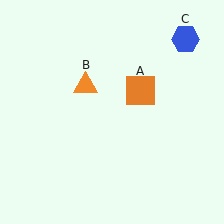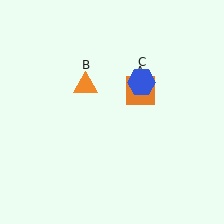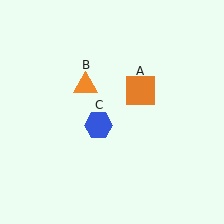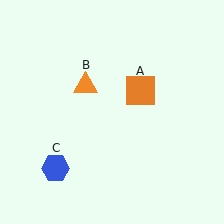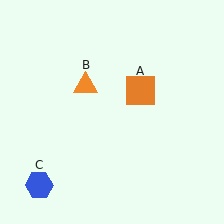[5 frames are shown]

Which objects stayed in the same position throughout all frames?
Orange square (object A) and orange triangle (object B) remained stationary.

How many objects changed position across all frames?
1 object changed position: blue hexagon (object C).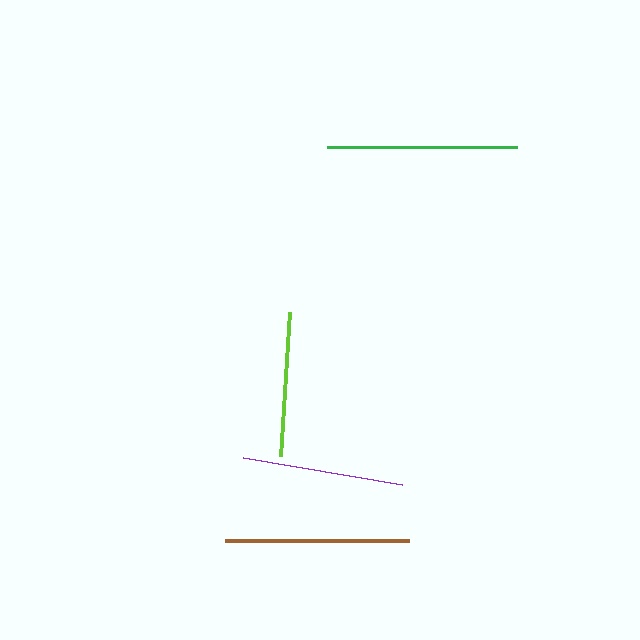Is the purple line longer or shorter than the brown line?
The brown line is longer than the purple line.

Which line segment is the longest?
The green line is the longest at approximately 189 pixels.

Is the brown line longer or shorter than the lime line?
The brown line is longer than the lime line.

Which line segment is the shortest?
The lime line is the shortest at approximately 144 pixels.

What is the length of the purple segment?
The purple segment is approximately 161 pixels long.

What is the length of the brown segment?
The brown segment is approximately 184 pixels long.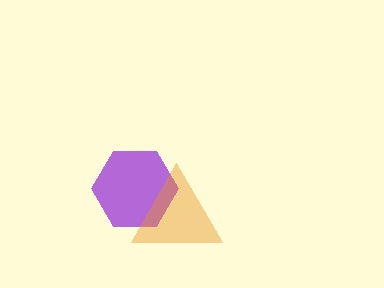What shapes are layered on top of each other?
The layered shapes are: a purple hexagon, an orange triangle.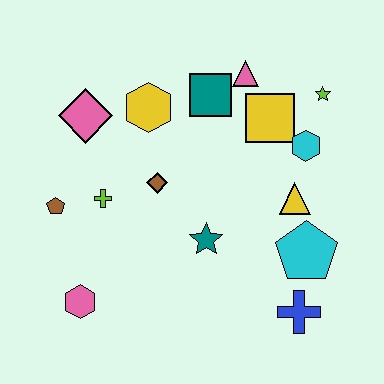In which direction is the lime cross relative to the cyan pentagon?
The lime cross is to the left of the cyan pentagon.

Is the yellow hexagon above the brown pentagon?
Yes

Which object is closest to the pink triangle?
The teal square is closest to the pink triangle.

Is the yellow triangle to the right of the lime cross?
Yes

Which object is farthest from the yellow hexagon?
The blue cross is farthest from the yellow hexagon.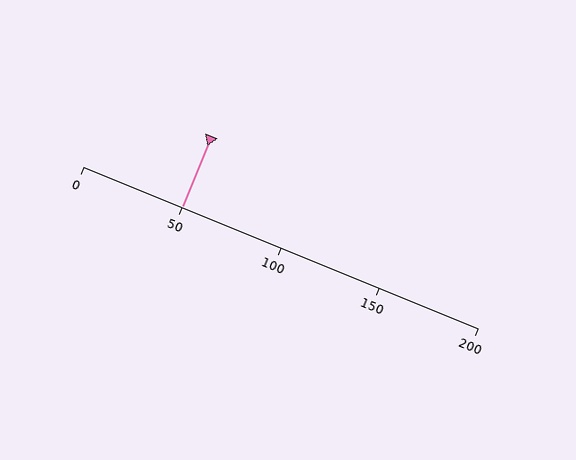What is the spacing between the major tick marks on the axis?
The major ticks are spaced 50 apart.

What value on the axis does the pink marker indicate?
The marker indicates approximately 50.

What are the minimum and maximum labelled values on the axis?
The axis runs from 0 to 200.